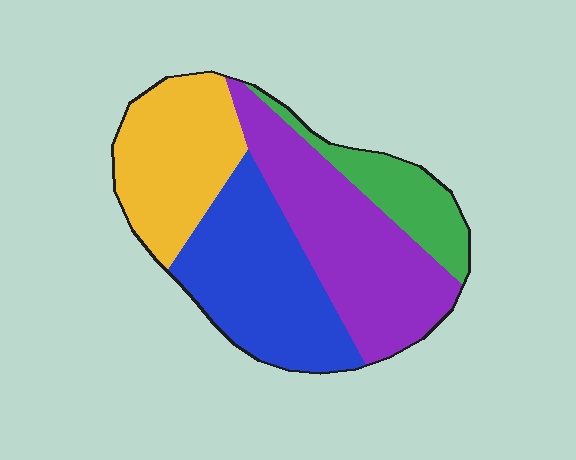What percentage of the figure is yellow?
Yellow takes up about one quarter (1/4) of the figure.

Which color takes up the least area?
Green, at roughly 15%.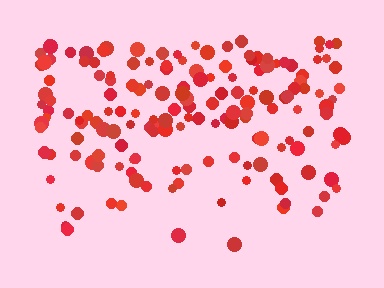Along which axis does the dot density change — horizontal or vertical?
Vertical.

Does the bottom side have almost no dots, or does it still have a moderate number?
Still a moderate number, just noticeably fewer than the top.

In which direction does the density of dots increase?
From bottom to top, with the top side densest.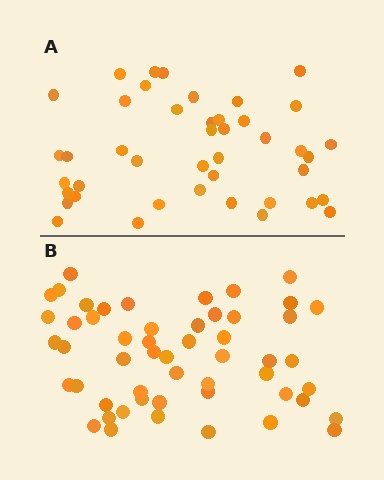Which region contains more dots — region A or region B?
Region B (the bottom region) has more dots.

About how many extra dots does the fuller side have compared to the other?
Region B has roughly 10 or so more dots than region A.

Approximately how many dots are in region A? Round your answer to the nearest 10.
About 40 dots. (The exact count is 43, which rounds to 40.)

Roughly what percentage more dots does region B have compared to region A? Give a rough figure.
About 25% more.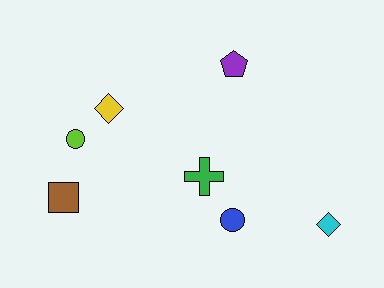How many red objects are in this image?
There are no red objects.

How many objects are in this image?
There are 7 objects.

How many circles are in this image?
There are 2 circles.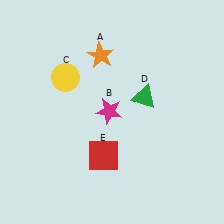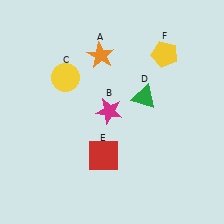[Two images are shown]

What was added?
A yellow pentagon (F) was added in Image 2.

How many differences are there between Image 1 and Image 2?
There is 1 difference between the two images.